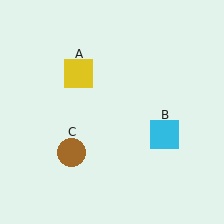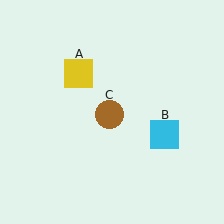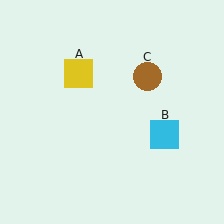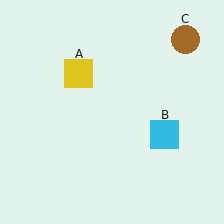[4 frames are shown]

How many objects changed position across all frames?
1 object changed position: brown circle (object C).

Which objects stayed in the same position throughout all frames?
Yellow square (object A) and cyan square (object B) remained stationary.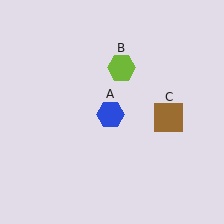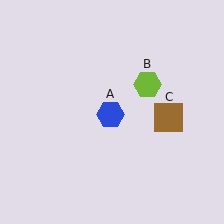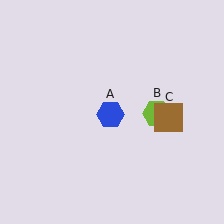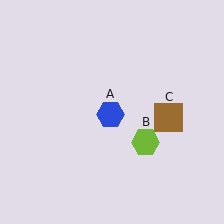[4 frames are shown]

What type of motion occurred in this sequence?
The lime hexagon (object B) rotated clockwise around the center of the scene.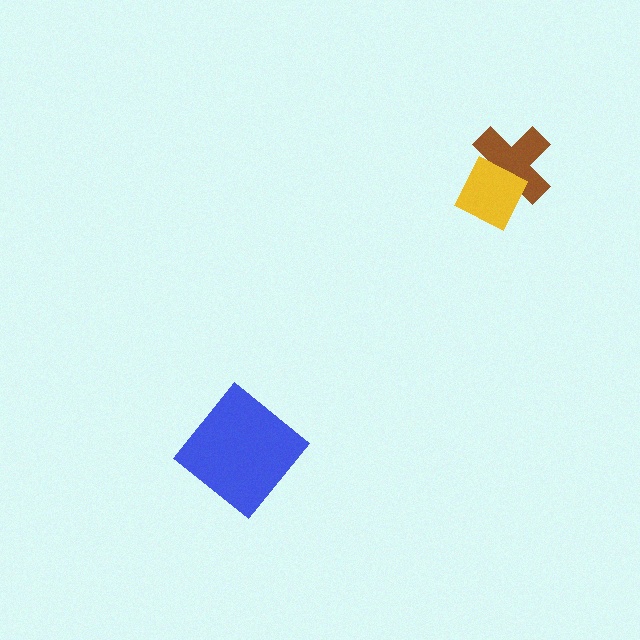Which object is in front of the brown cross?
The yellow diamond is in front of the brown cross.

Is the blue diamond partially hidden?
No, no other shape covers it.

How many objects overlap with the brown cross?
1 object overlaps with the brown cross.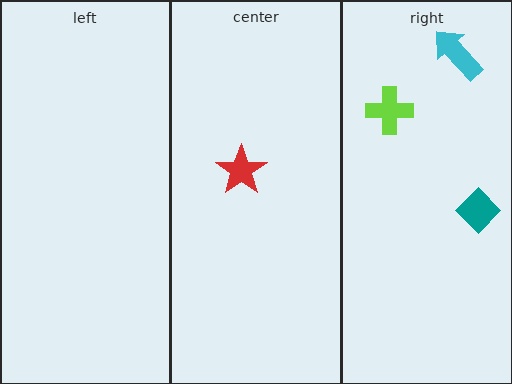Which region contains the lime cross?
The right region.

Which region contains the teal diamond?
The right region.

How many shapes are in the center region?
1.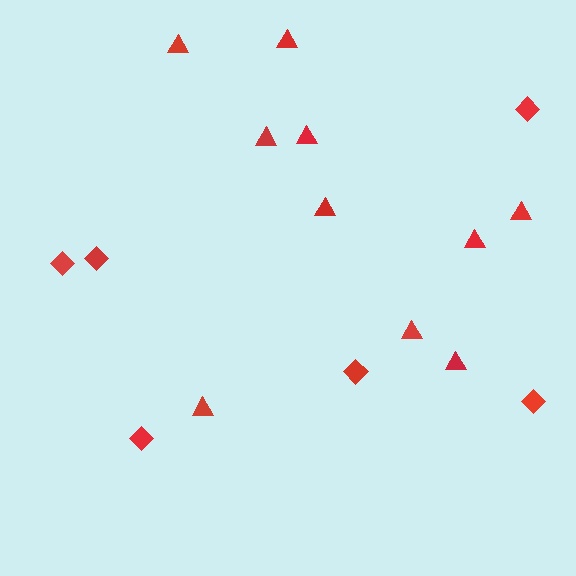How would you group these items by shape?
There are 2 groups: one group of diamonds (6) and one group of triangles (10).